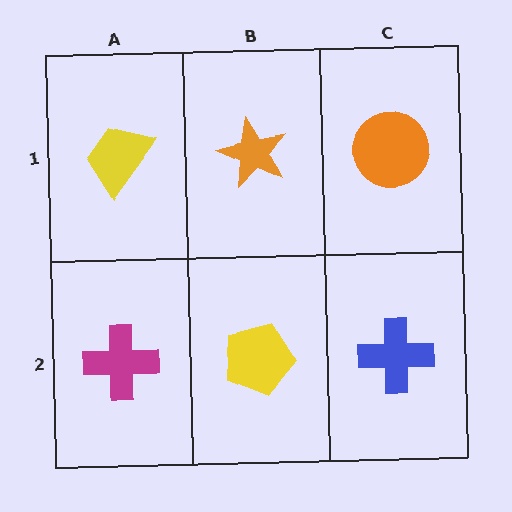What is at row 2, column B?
A yellow pentagon.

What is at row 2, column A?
A magenta cross.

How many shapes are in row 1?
3 shapes.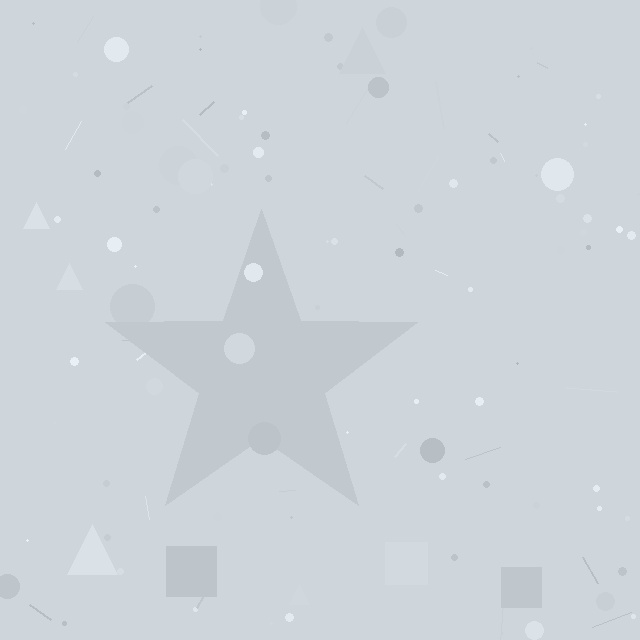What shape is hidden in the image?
A star is hidden in the image.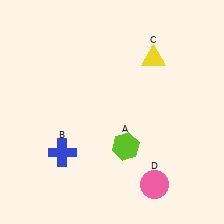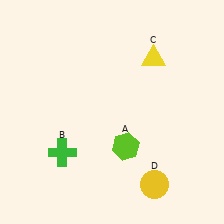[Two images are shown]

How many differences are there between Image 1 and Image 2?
There are 2 differences between the two images.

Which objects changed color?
B changed from blue to green. D changed from pink to yellow.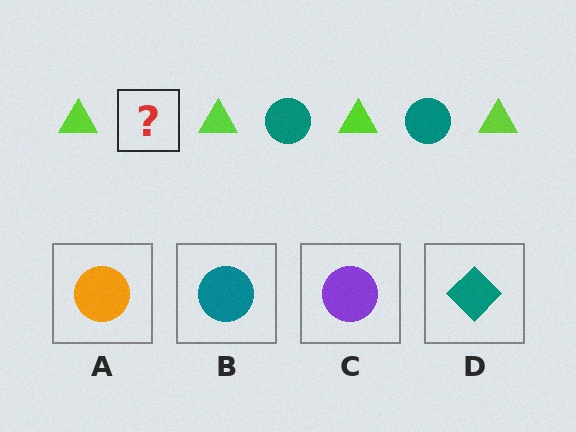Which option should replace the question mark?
Option B.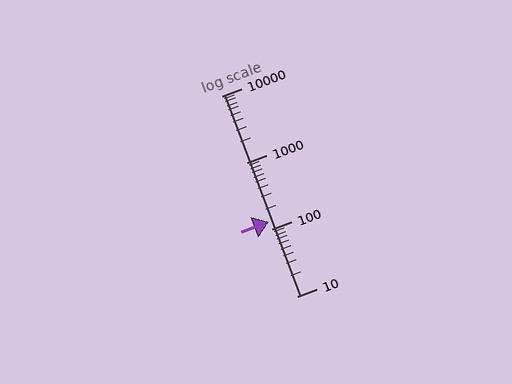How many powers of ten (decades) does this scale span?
The scale spans 3 decades, from 10 to 10000.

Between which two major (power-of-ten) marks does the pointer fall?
The pointer is between 100 and 1000.